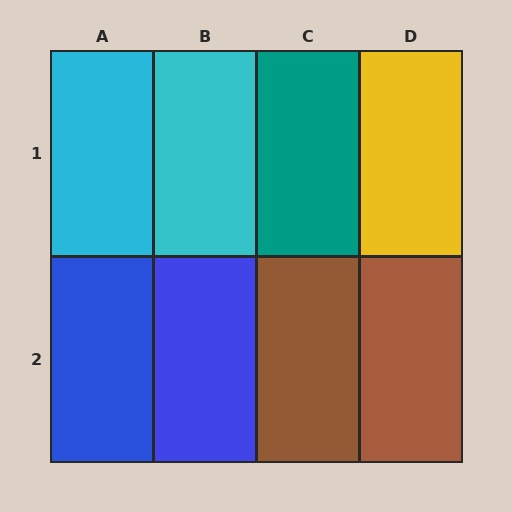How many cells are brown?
2 cells are brown.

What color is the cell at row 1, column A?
Cyan.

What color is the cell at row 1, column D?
Yellow.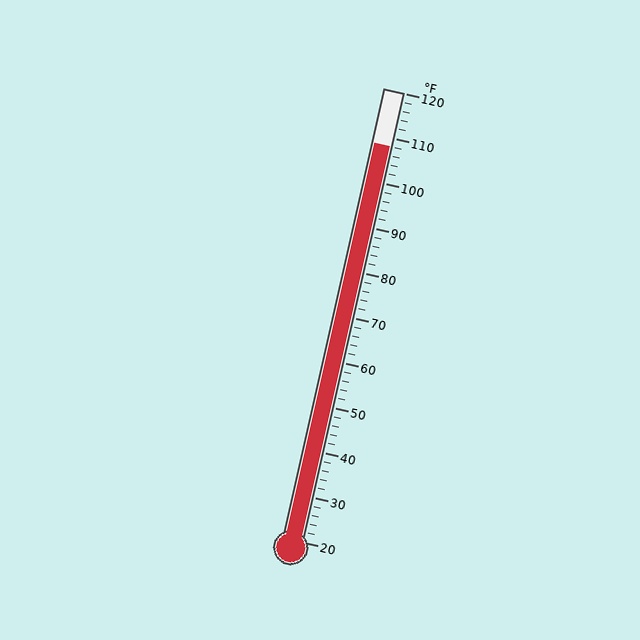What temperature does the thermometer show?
The thermometer shows approximately 108°F.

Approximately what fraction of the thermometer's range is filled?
The thermometer is filled to approximately 90% of its range.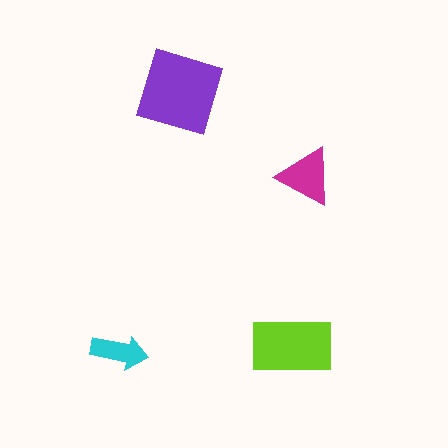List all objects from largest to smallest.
The purple diamond, the lime rectangle, the magenta triangle, the cyan arrow.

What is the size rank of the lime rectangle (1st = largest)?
2nd.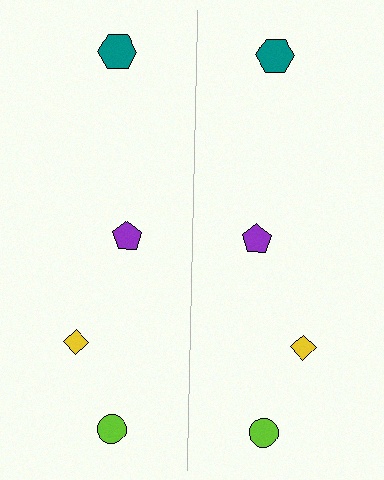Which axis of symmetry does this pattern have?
The pattern has a vertical axis of symmetry running through the center of the image.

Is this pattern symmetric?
Yes, this pattern has bilateral (reflection) symmetry.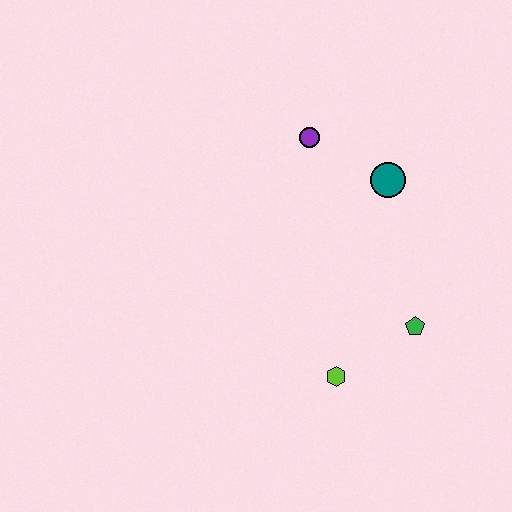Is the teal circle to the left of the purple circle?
No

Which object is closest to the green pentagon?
The lime hexagon is closest to the green pentagon.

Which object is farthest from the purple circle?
The lime hexagon is farthest from the purple circle.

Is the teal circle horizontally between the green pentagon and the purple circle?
Yes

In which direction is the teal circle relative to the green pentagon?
The teal circle is above the green pentagon.